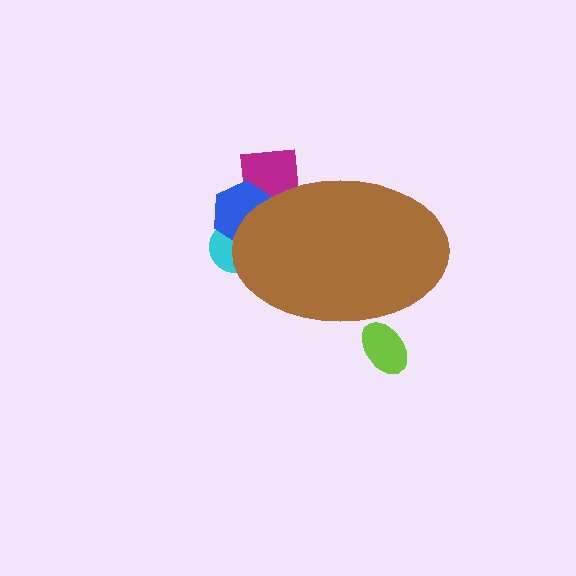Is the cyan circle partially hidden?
Yes, the cyan circle is partially hidden behind the brown ellipse.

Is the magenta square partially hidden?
Yes, the magenta square is partially hidden behind the brown ellipse.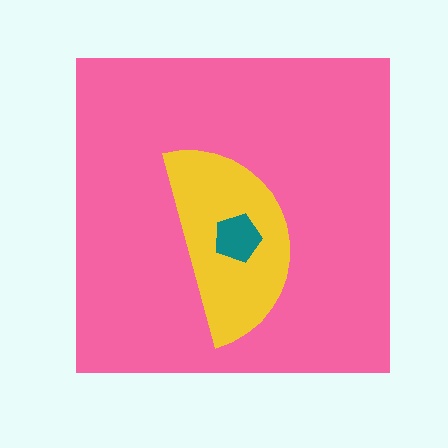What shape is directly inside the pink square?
The yellow semicircle.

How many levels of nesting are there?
3.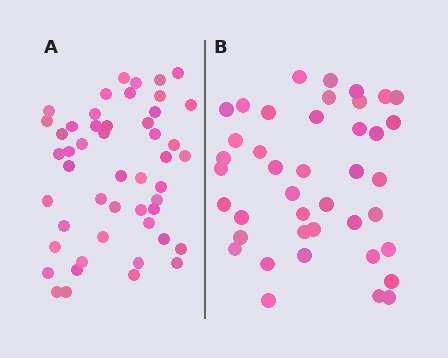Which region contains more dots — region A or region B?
Region A (the left region) has more dots.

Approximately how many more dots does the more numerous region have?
Region A has roughly 8 or so more dots than region B.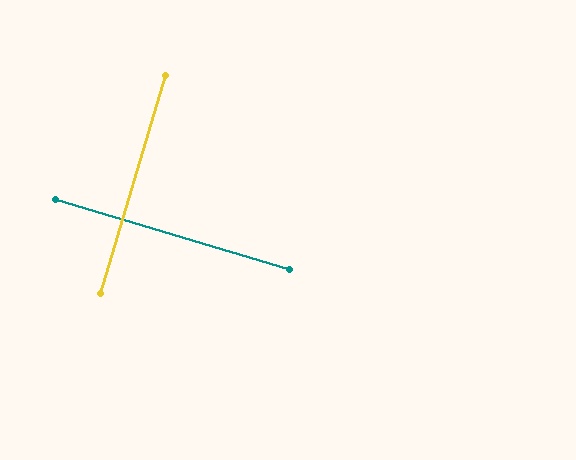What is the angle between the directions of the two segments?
Approximately 90 degrees.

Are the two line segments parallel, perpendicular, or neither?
Perpendicular — they meet at approximately 90°.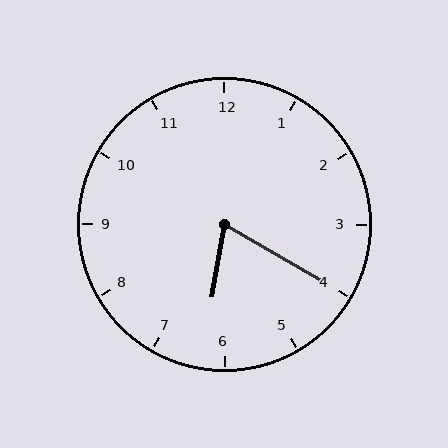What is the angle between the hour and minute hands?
Approximately 70 degrees.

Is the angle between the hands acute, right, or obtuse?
It is acute.